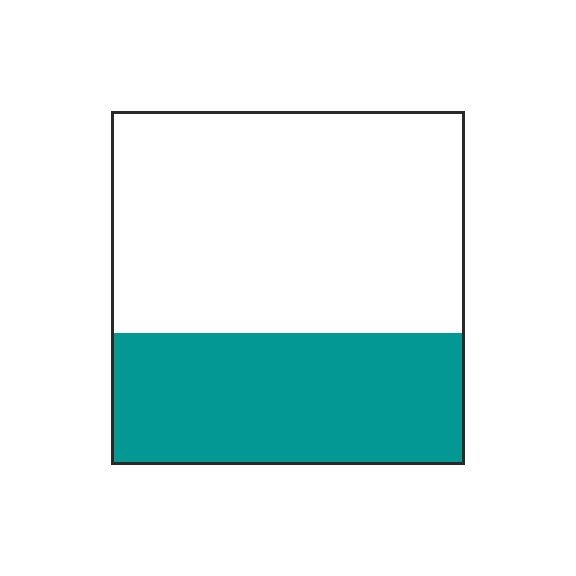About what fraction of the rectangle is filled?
About three eighths (3/8).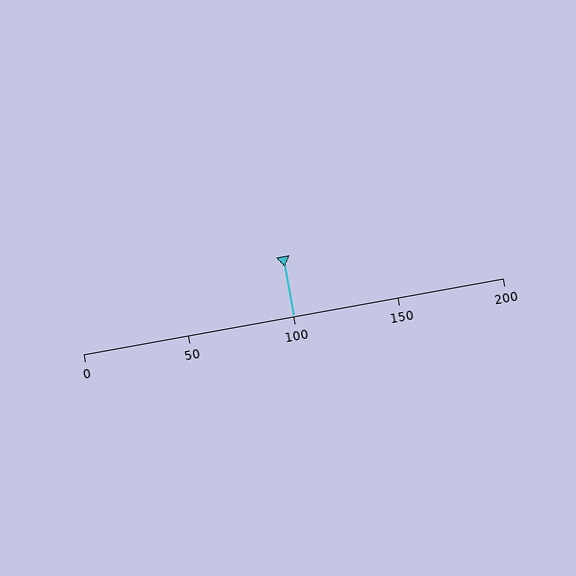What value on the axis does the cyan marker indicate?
The marker indicates approximately 100.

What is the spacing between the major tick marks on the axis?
The major ticks are spaced 50 apart.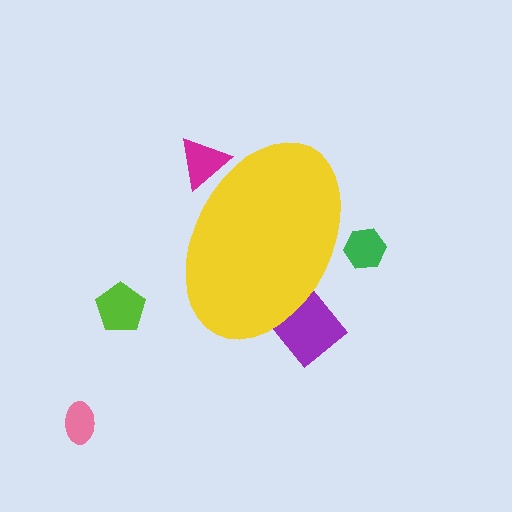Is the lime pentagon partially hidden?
No, the lime pentagon is fully visible.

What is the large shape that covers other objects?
A yellow ellipse.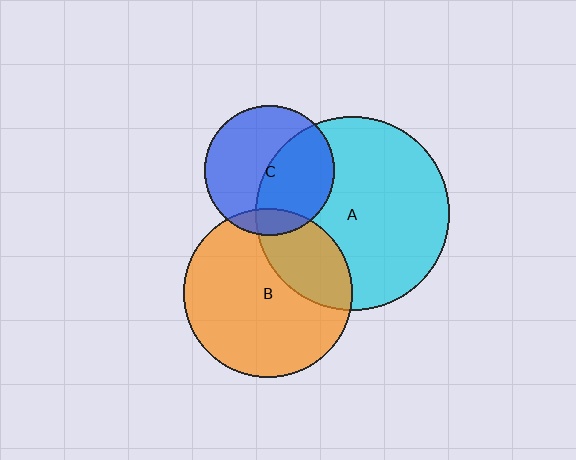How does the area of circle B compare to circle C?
Approximately 1.7 times.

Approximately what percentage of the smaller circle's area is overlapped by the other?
Approximately 30%.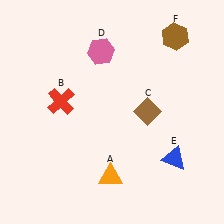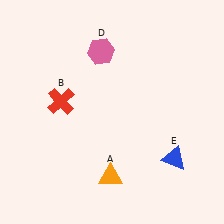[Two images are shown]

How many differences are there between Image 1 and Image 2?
There are 2 differences between the two images.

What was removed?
The brown diamond (C), the brown hexagon (F) were removed in Image 2.